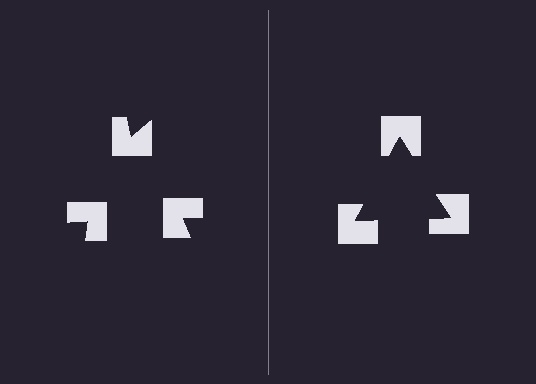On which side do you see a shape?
An illusory triangle appears on the right side. On the left side the wedge cuts are rotated, so no coherent shape forms.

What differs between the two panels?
The notched squares are positioned identically on both sides; only the wedge orientations differ. On the right they align to a triangle; on the left they are misaligned.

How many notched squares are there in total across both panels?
6 — 3 on each side.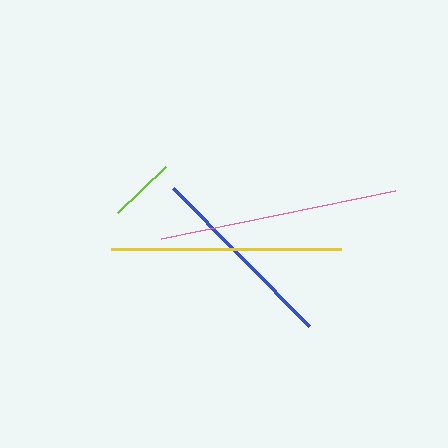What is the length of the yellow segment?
The yellow segment is approximately 230 pixels long.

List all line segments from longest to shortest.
From longest to shortest: pink, yellow, blue, lime.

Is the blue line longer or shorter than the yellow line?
The yellow line is longer than the blue line.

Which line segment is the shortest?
The lime line is the shortest at approximately 66 pixels.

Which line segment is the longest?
The pink line is the longest at approximately 239 pixels.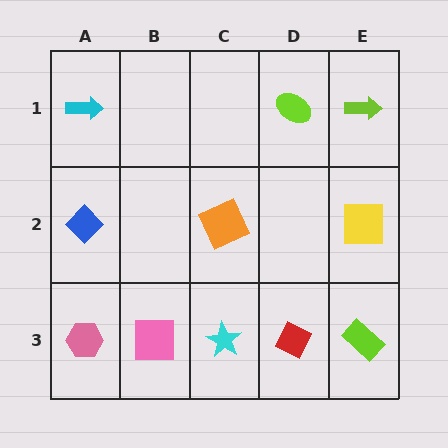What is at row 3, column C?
A cyan star.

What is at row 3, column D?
A red diamond.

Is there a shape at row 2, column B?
No, that cell is empty.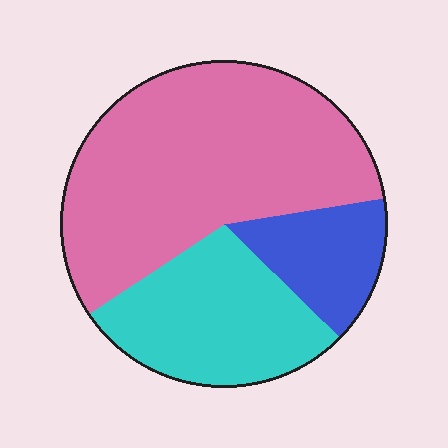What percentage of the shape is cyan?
Cyan covers 28% of the shape.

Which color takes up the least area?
Blue, at roughly 15%.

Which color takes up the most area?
Pink, at roughly 55%.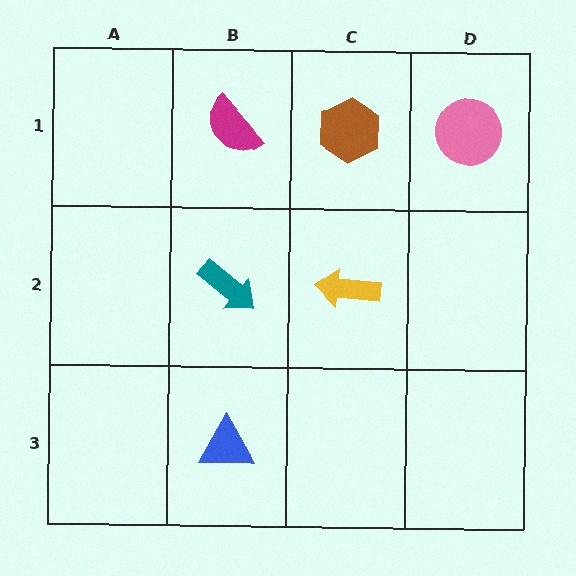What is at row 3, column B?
A blue triangle.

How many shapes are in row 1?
3 shapes.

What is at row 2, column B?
A teal arrow.